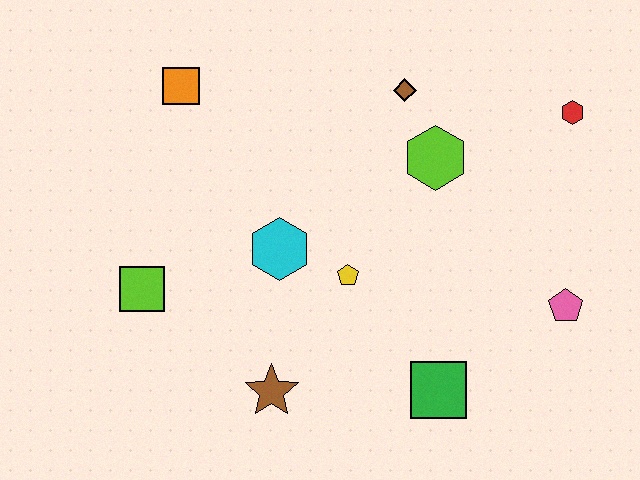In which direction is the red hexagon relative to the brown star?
The red hexagon is to the right of the brown star.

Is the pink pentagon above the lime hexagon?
No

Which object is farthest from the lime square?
The red hexagon is farthest from the lime square.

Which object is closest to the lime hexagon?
The brown diamond is closest to the lime hexagon.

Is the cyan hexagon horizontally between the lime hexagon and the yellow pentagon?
No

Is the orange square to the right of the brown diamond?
No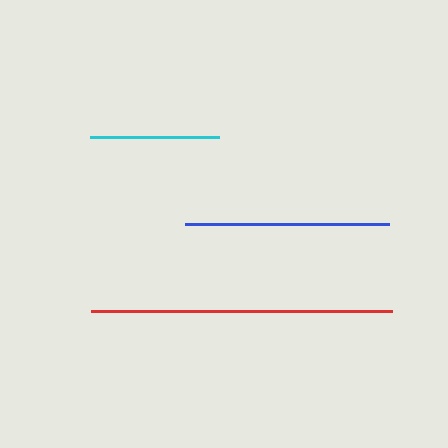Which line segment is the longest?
The red line is the longest at approximately 301 pixels.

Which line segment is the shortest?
The cyan line is the shortest at approximately 128 pixels.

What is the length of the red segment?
The red segment is approximately 301 pixels long.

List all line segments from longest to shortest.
From longest to shortest: red, blue, cyan.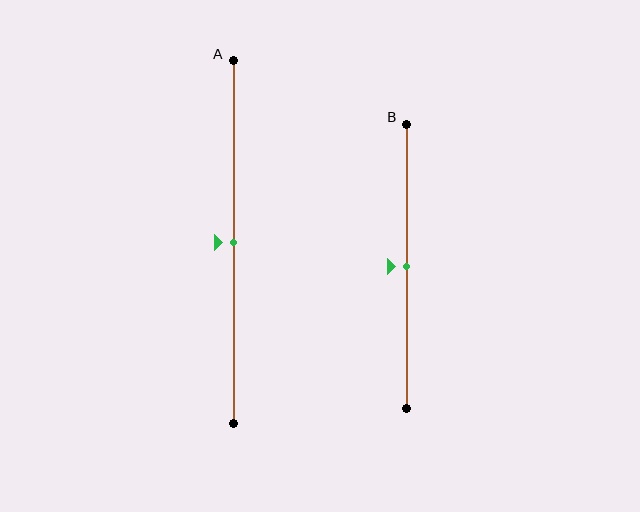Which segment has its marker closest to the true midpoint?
Segment A has its marker closest to the true midpoint.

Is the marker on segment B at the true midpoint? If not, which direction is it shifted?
Yes, the marker on segment B is at the true midpoint.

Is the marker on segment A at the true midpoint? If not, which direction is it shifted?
Yes, the marker on segment A is at the true midpoint.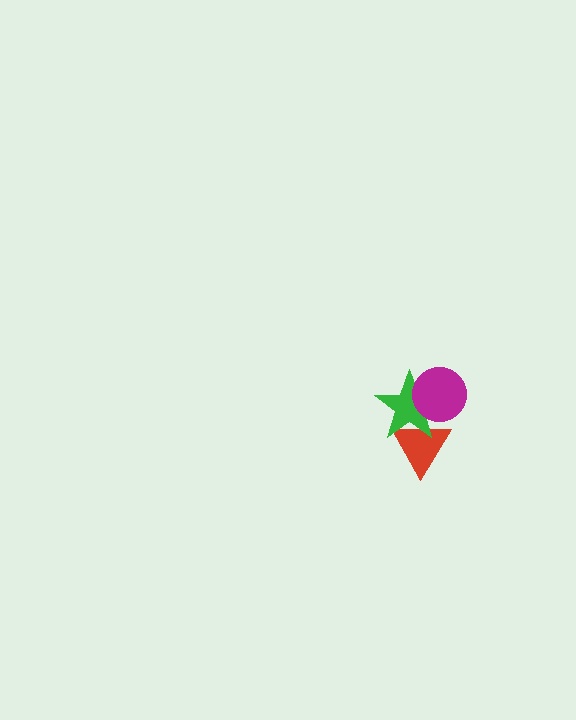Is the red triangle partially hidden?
Yes, it is partially covered by another shape.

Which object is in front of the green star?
The magenta circle is in front of the green star.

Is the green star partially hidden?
Yes, it is partially covered by another shape.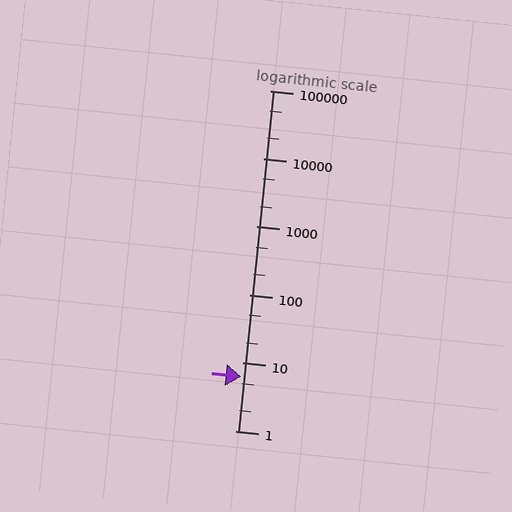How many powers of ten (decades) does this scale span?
The scale spans 5 decades, from 1 to 100000.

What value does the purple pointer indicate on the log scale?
The pointer indicates approximately 6.2.